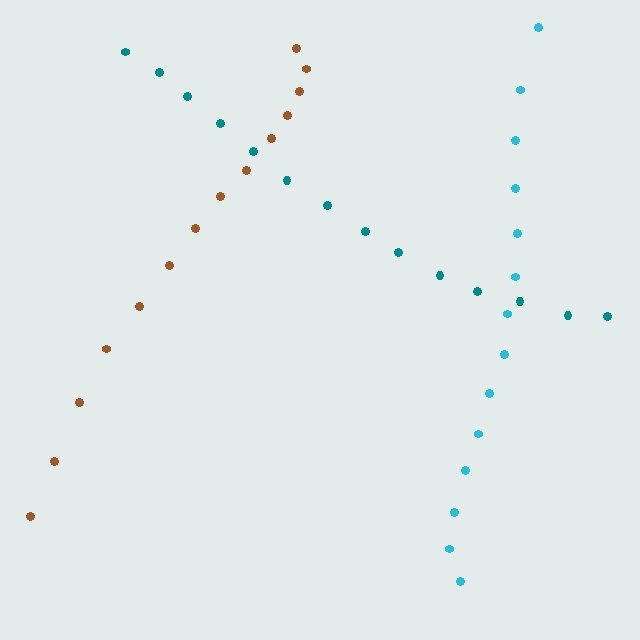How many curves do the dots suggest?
There are 3 distinct paths.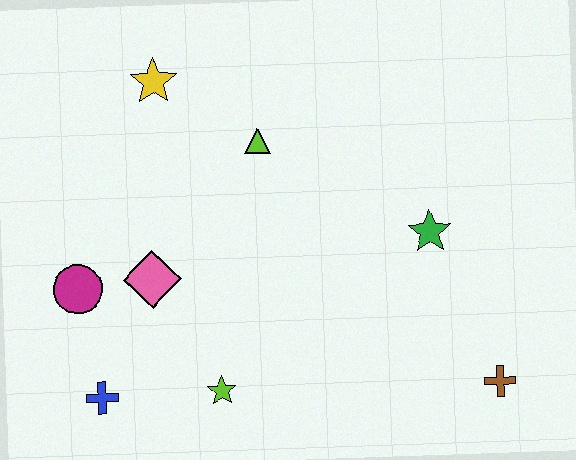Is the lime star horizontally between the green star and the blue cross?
Yes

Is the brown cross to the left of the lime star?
No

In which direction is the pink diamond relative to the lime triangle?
The pink diamond is below the lime triangle.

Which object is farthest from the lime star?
The yellow star is farthest from the lime star.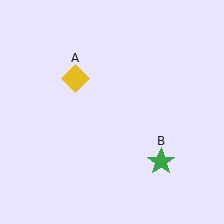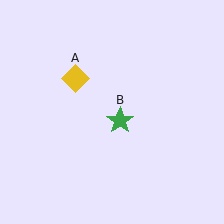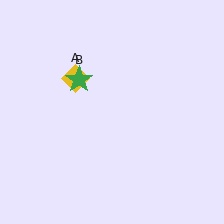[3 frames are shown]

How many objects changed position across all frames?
1 object changed position: green star (object B).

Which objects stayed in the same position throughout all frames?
Yellow diamond (object A) remained stationary.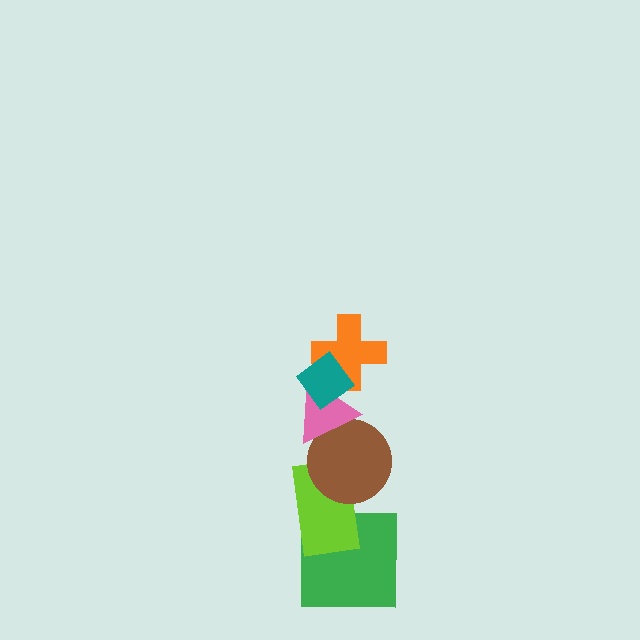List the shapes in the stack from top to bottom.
From top to bottom: the teal diamond, the orange cross, the pink triangle, the brown circle, the lime rectangle, the green square.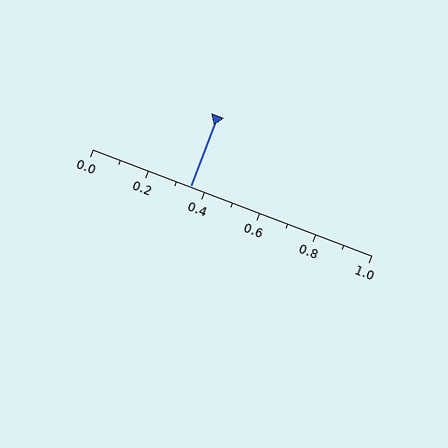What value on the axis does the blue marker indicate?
The marker indicates approximately 0.35.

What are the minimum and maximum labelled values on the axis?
The axis runs from 0.0 to 1.0.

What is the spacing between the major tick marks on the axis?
The major ticks are spaced 0.2 apart.